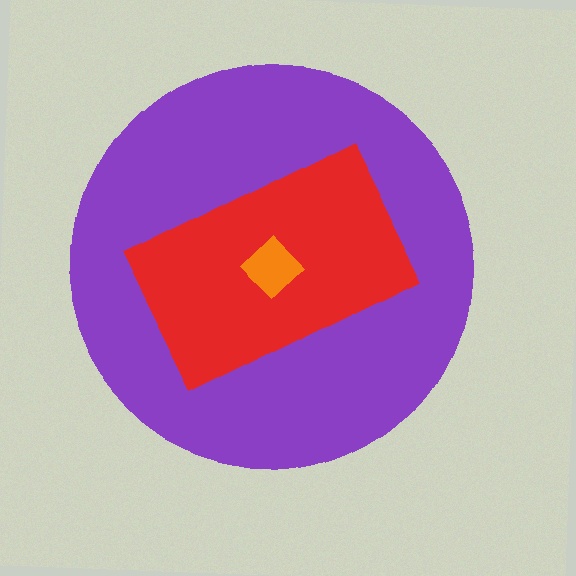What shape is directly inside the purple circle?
The red rectangle.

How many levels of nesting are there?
3.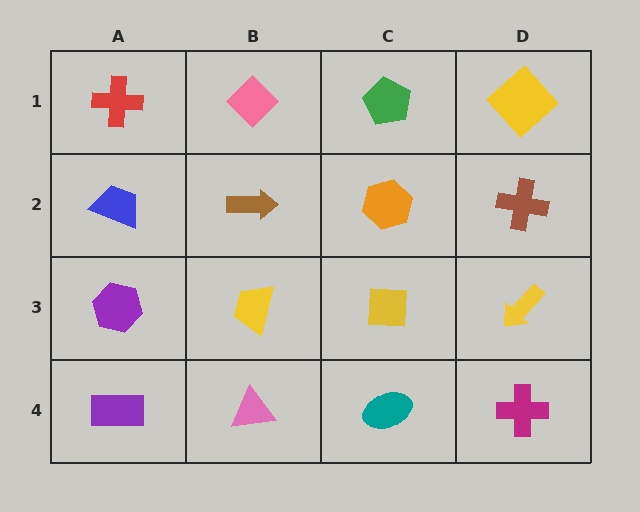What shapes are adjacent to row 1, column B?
A brown arrow (row 2, column B), a red cross (row 1, column A), a green pentagon (row 1, column C).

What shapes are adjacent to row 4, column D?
A yellow arrow (row 3, column D), a teal ellipse (row 4, column C).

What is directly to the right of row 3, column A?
A yellow trapezoid.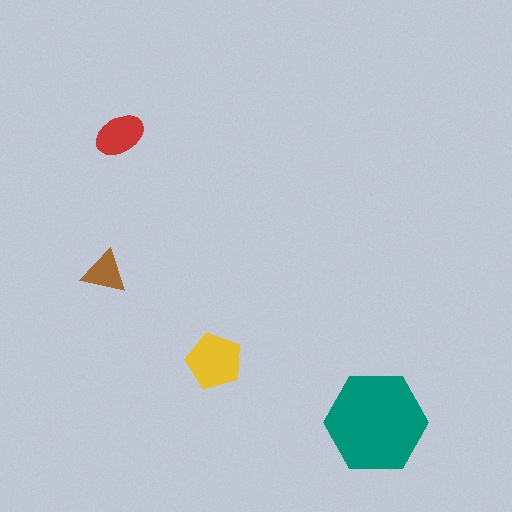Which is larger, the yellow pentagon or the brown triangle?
The yellow pentagon.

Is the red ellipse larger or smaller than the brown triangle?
Larger.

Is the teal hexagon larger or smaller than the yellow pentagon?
Larger.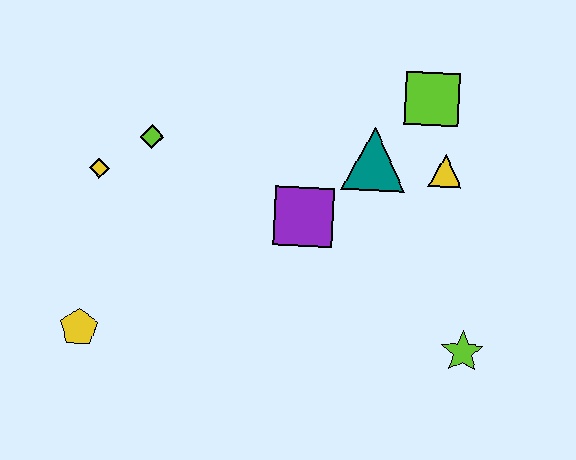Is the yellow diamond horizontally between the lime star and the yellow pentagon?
Yes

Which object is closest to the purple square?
The teal triangle is closest to the purple square.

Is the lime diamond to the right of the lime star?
No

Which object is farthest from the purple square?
The yellow pentagon is farthest from the purple square.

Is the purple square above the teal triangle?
No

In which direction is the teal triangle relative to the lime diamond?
The teal triangle is to the right of the lime diamond.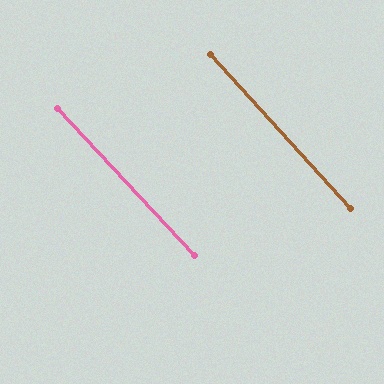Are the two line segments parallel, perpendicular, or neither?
Parallel — their directions differ by only 0.7°.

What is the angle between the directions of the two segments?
Approximately 1 degree.